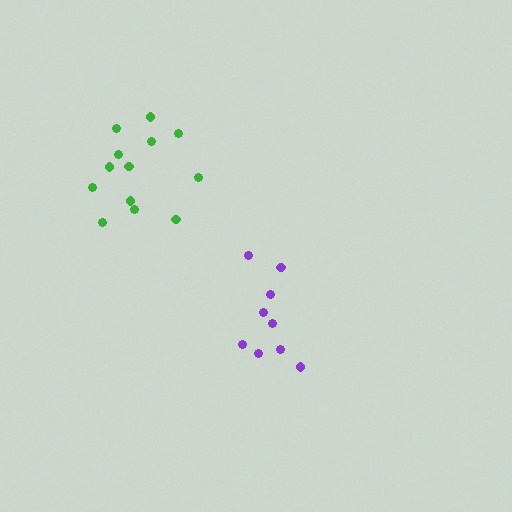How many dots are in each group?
Group 1: 9 dots, Group 2: 13 dots (22 total).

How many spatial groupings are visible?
There are 2 spatial groupings.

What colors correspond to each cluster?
The clusters are colored: purple, green.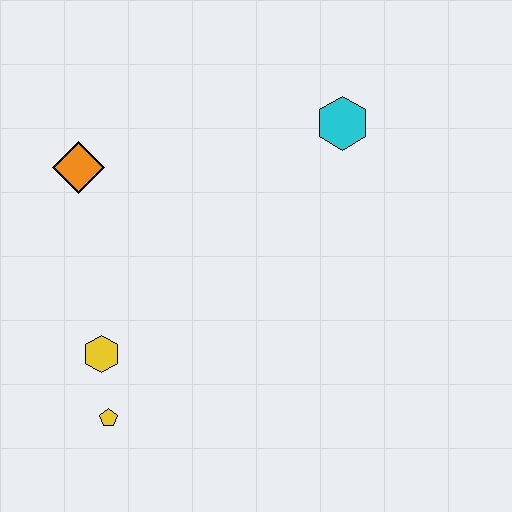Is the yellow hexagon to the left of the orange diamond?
No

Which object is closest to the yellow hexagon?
The yellow pentagon is closest to the yellow hexagon.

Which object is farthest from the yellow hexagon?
The cyan hexagon is farthest from the yellow hexagon.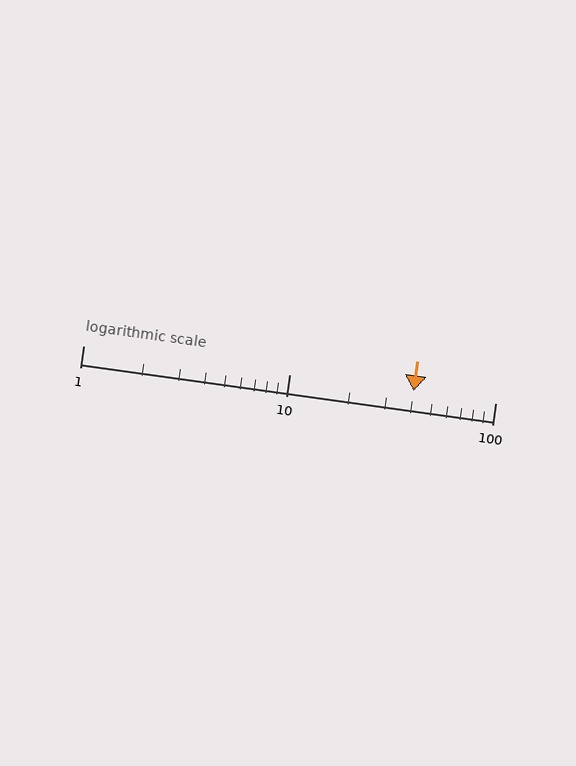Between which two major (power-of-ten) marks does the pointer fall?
The pointer is between 10 and 100.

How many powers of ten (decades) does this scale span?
The scale spans 2 decades, from 1 to 100.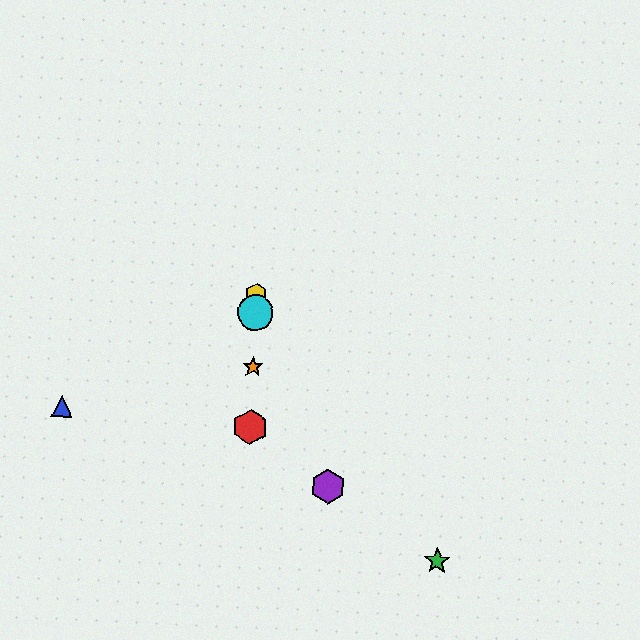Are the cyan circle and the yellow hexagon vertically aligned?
Yes, both are at x≈255.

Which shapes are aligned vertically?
The red hexagon, the yellow hexagon, the orange star, the cyan circle are aligned vertically.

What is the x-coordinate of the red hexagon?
The red hexagon is at x≈250.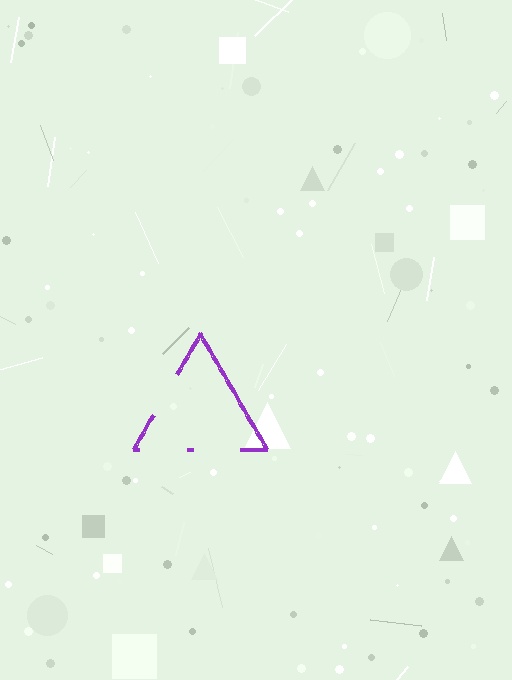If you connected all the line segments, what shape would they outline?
They would outline a triangle.